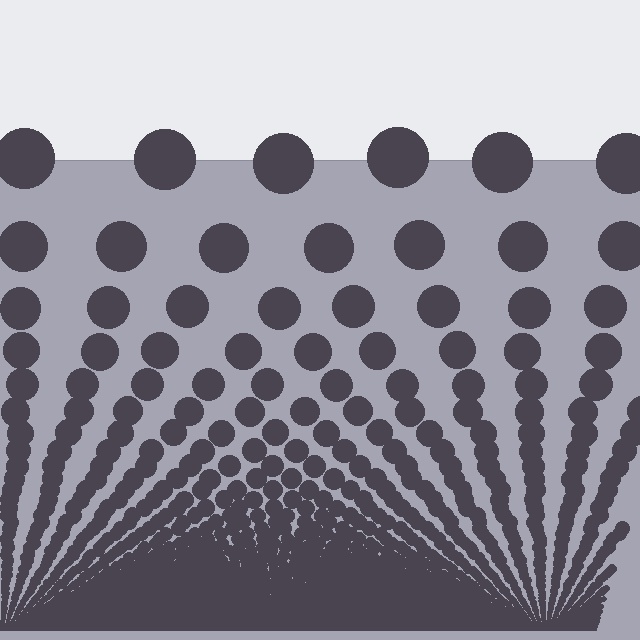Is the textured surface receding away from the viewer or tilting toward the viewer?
The surface appears to tilt toward the viewer. Texture elements get larger and sparser toward the top.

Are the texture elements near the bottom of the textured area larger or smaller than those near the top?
Smaller. The gradient is inverted — elements near the bottom are smaller and denser.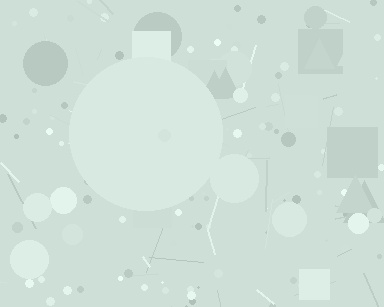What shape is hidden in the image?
A circle is hidden in the image.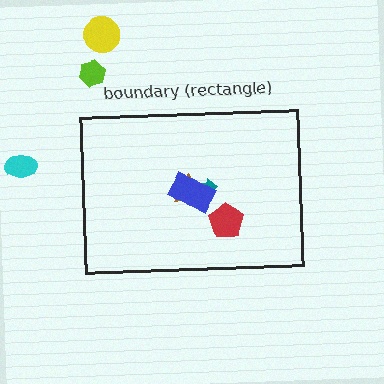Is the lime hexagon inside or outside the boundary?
Outside.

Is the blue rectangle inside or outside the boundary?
Inside.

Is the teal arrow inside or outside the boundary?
Inside.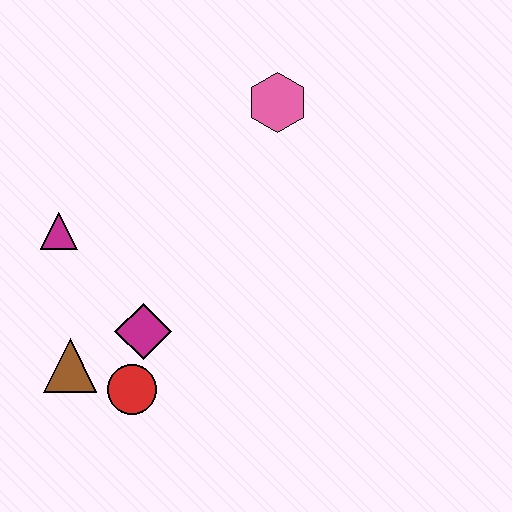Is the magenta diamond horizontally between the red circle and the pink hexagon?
Yes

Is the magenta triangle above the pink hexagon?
No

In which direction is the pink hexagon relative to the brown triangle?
The pink hexagon is above the brown triangle.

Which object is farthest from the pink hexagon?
The brown triangle is farthest from the pink hexagon.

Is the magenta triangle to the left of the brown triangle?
Yes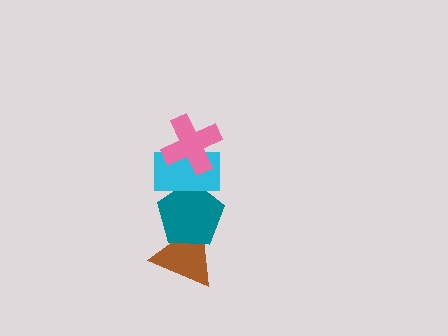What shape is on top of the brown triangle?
The teal pentagon is on top of the brown triangle.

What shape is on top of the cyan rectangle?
The pink cross is on top of the cyan rectangle.